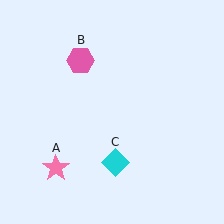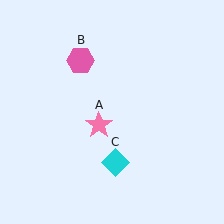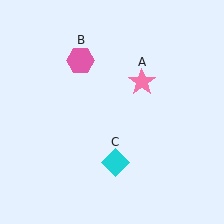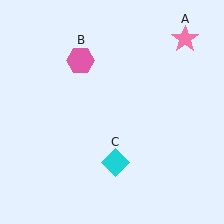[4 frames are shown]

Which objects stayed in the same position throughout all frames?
Pink hexagon (object B) and cyan diamond (object C) remained stationary.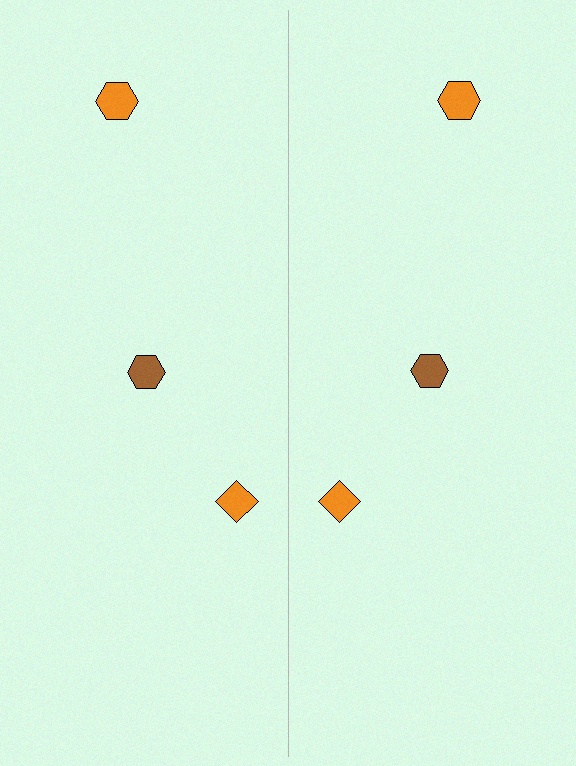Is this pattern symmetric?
Yes, this pattern has bilateral (reflection) symmetry.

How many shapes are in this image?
There are 6 shapes in this image.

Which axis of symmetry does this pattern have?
The pattern has a vertical axis of symmetry running through the center of the image.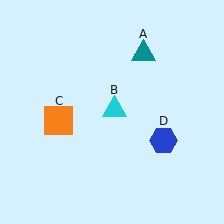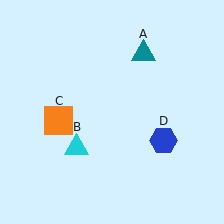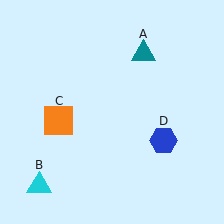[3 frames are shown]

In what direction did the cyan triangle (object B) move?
The cyan triangle (object B) moved down and to the left.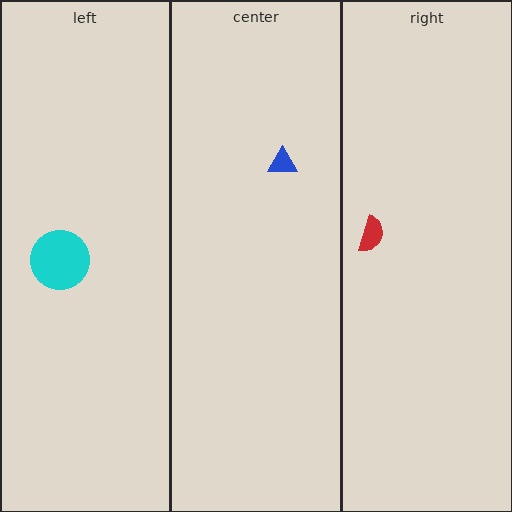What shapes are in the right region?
The red semicircle.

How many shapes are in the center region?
1.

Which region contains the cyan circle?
The left region.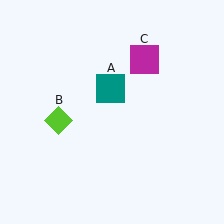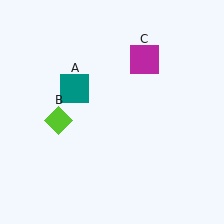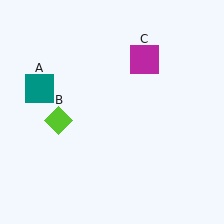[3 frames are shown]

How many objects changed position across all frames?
1 object changed position: teal square (object A).